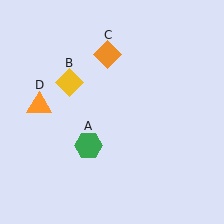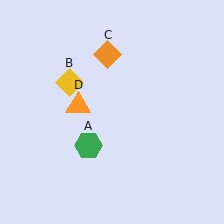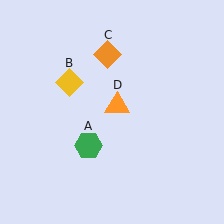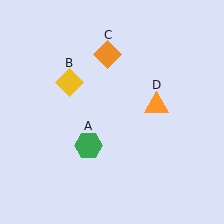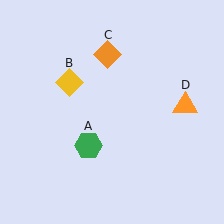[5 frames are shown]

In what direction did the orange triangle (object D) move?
The orange triangle (object D) moved right.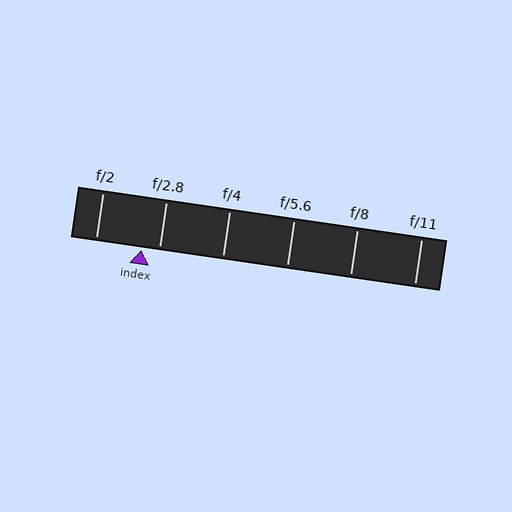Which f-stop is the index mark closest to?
The index mark is closest to f/2.8.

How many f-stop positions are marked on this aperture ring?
There are 6 f-stop positions marked.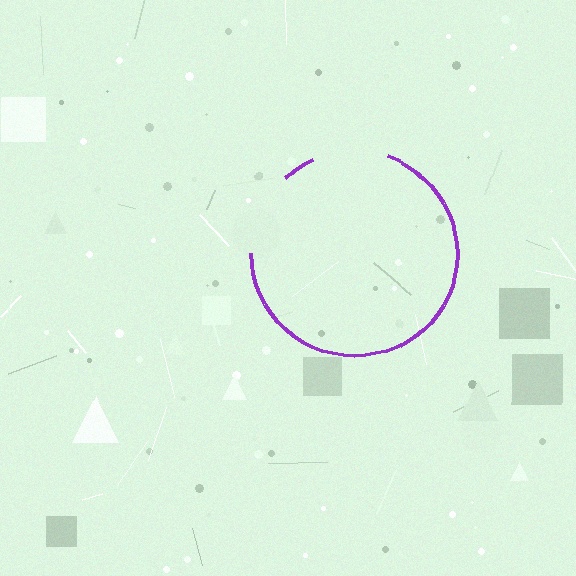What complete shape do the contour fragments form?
The contour fragments form a circle.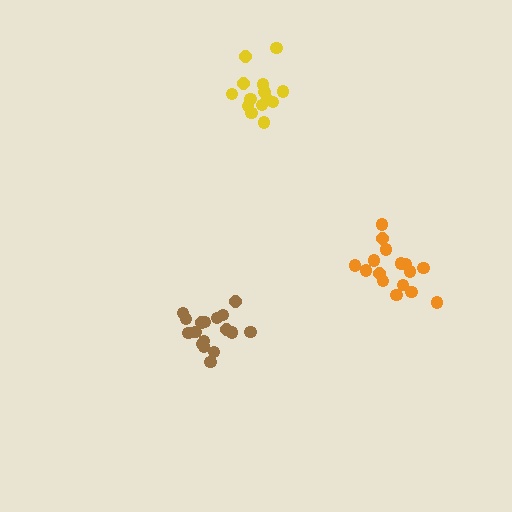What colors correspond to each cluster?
The clusters are colored: orange, yellow, brown.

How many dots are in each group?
Group 1: 16 dots, Group 2: 14 dots, Group 3: 17 dots (47 total).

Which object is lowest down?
The brown cluster is bottommost.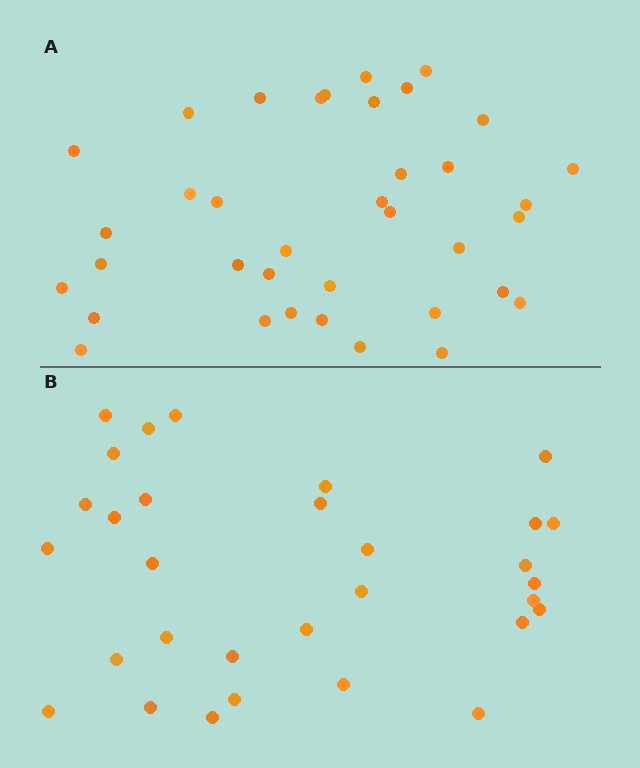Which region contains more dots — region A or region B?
Region A (the top region) has more dots.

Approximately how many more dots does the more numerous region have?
Region A has about 6 more dots than region B.